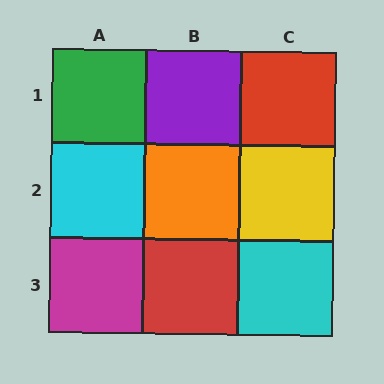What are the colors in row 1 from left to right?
Green, purple, red.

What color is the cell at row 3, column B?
Red.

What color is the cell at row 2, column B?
Orange.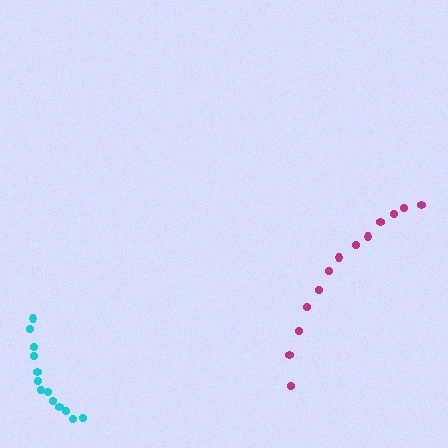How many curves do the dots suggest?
There are 2 distinct paths.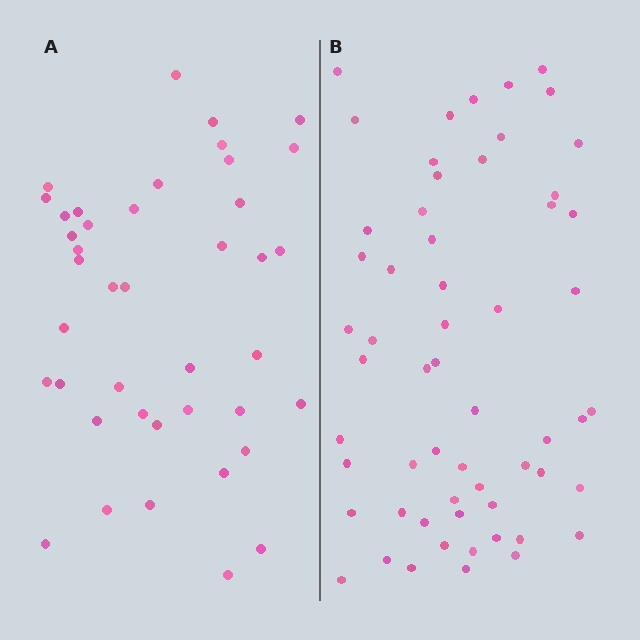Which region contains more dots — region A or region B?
Region B (the right region) has more dots.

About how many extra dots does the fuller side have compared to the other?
Region B has approximately 15 more dots than region A.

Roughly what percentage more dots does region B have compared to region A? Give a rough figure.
About 40% more.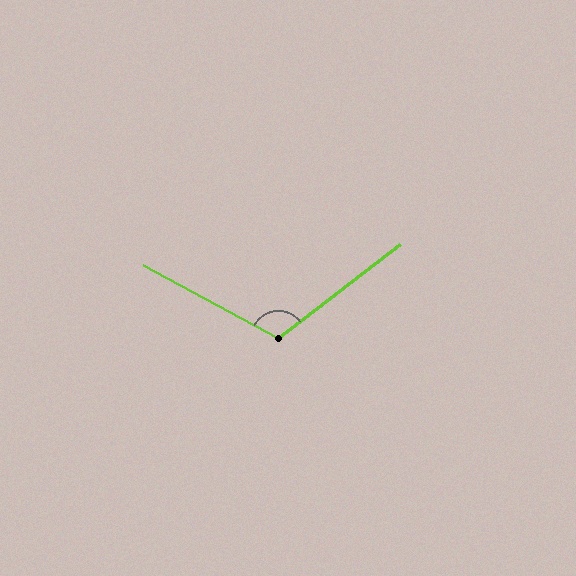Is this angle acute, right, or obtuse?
It is obtuse.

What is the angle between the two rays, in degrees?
Approximately 114 degrees.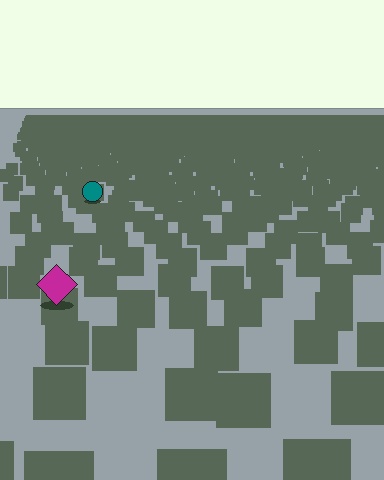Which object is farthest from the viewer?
The teal circle is farthest from the viewer. It appears smaller and the ground texture around it is denser.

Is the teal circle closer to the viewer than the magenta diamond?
No. The magenta diamond is closer — you can tell from the texture gradient: the ground texture is coarser near it.